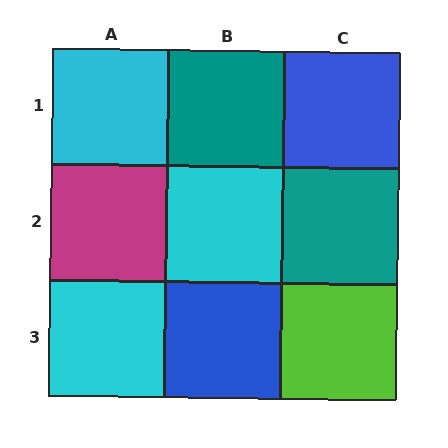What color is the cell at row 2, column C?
Teal.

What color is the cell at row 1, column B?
Teal.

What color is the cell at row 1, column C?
Blue.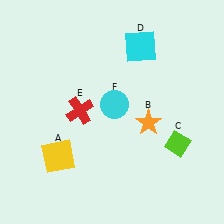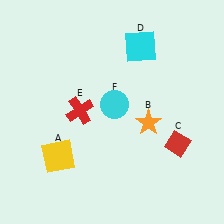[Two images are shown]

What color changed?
The diamond (C) changed from lime in Image 1 to red in Image 2.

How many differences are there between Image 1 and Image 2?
There is 1 difference between the two images.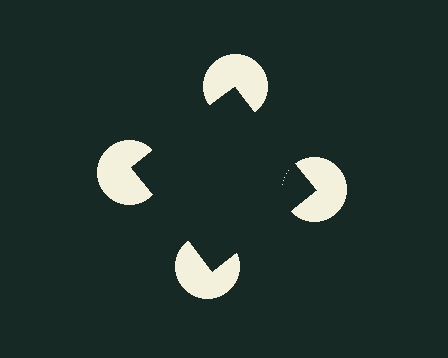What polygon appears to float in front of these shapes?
An illusory square — its edges are inferred from the aligned wedge cuts in the pac-man discs, not physically drawn.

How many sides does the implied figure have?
4 sides.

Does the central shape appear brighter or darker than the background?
It typically appears slightly darker than the background, even though no actual brightness change is drawn.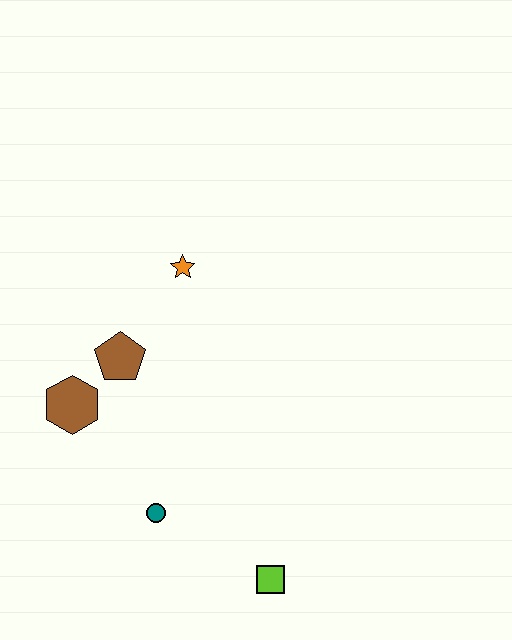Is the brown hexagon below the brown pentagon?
Yes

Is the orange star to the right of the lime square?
No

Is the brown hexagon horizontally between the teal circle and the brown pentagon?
No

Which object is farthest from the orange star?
The lime square is farthest from the orange star.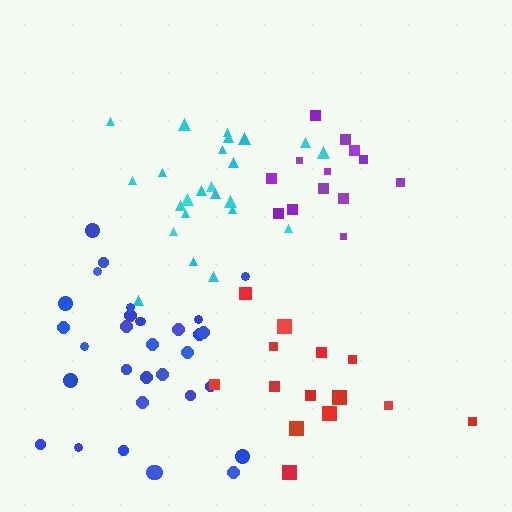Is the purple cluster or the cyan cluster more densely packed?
Purple.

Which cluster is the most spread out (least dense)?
Red.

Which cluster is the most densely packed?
Blue.